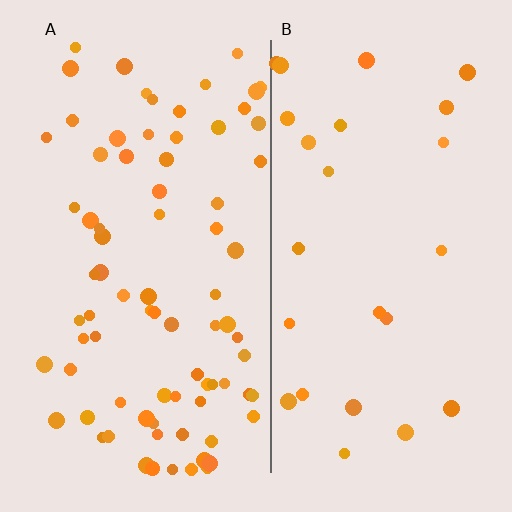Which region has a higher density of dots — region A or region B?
A (the left).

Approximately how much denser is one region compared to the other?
Approximately 3.0× — region A over region B.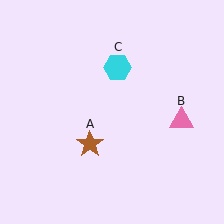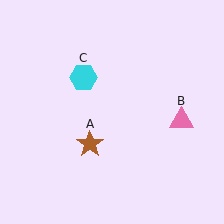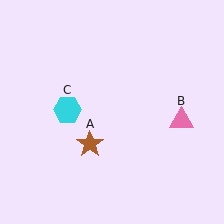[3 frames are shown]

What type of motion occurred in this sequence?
The cyan hexagon (object C) rotated counterclockwise around the center of the scene.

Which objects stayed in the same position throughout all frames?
Brown star (object A) and pink triangle (object B) remained stationary.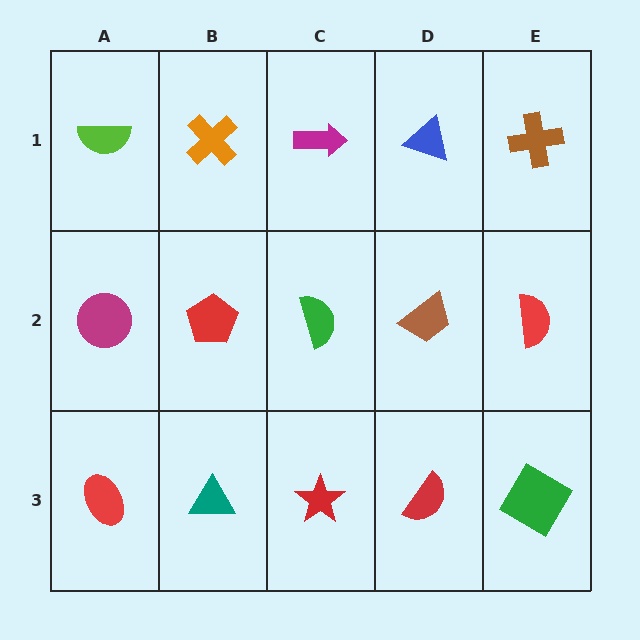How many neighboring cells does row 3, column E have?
2.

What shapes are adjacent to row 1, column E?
A red semicircle (row 2, column E), a blue triangle (row 1, column D).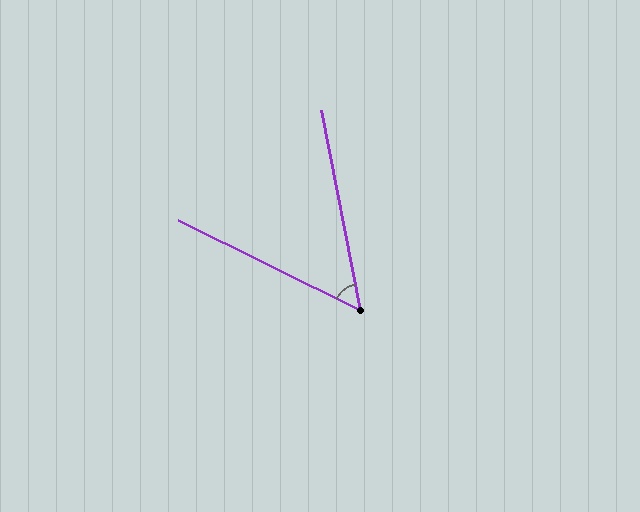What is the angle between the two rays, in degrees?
Approximately 53 degrees.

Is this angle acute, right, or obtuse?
It is acute.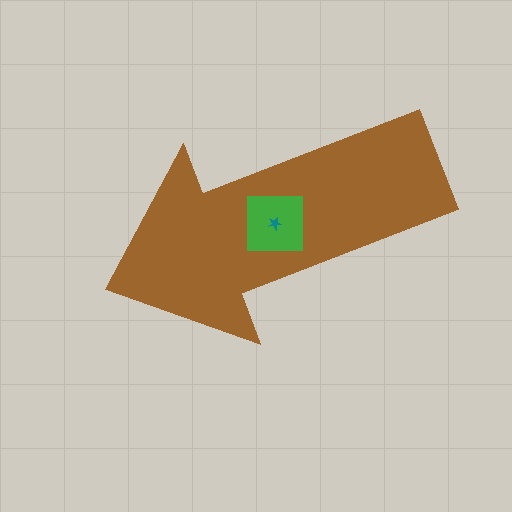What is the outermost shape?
The brown arrow.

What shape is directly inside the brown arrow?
The green square.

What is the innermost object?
The teal star.